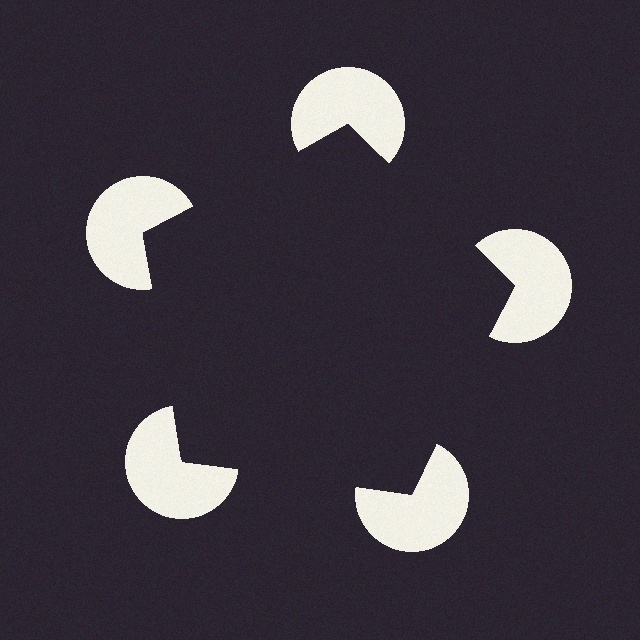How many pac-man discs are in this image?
There are 5 — one at each vertex of the illusory pentagon.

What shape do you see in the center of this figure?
An illusory pentagon — its edges are inferred from the aligned wedge cuts in the pac-man discs, not physically drawn.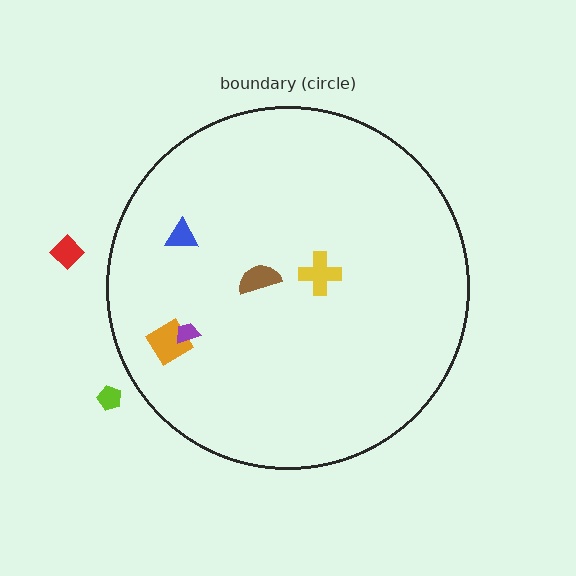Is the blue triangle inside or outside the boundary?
Inside.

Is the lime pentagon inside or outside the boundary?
Outside.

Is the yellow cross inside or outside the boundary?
Inside.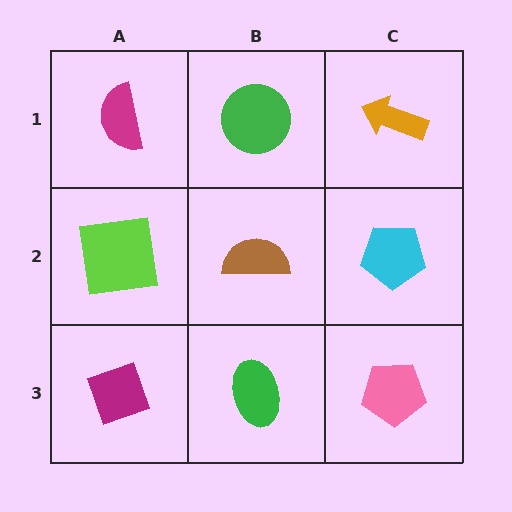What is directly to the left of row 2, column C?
A brown semicircle.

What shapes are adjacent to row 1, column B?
A brown semicircle (row 2, column B), a magenta semicircle (row 1, column A), an orange arrow (row 1, column C).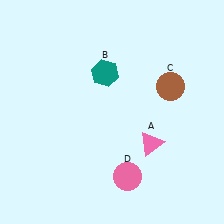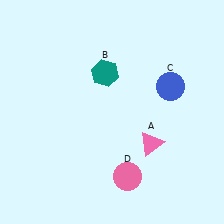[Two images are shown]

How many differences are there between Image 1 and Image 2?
There is 1 difference between the two images.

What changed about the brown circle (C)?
In Image 1, C is brown. In Image 2, it changed to blue.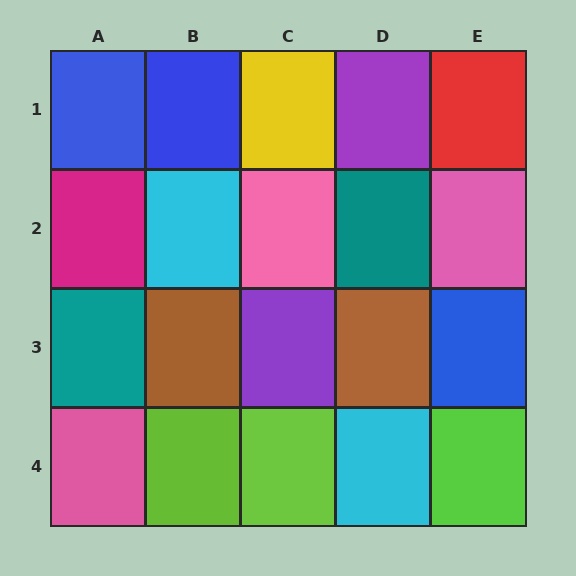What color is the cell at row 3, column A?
Teal.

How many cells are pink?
3 cells are pink.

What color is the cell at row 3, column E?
Blue.